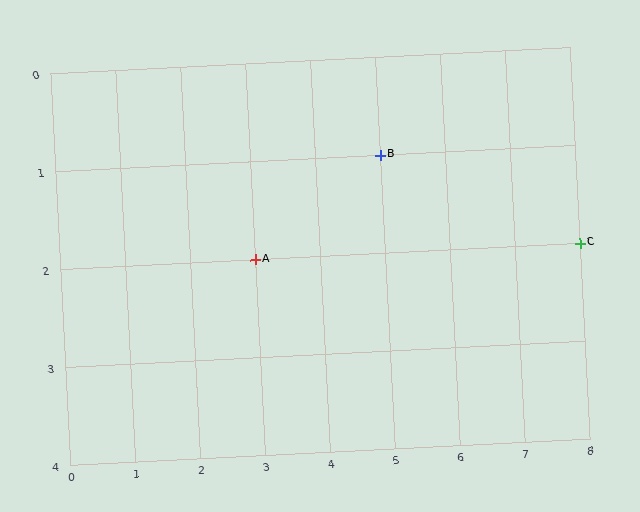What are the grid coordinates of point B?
Point B is at grid coordinates (5, 1).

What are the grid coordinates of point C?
Point C is at grid coordinates (8, 2).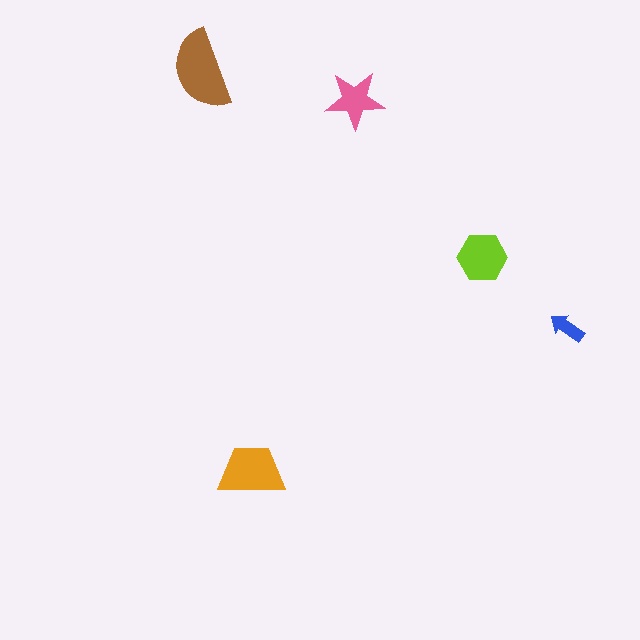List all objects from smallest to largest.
The blue arrow, the pink star, the lime hexagon, the orange trapezoid, the brown semicircle.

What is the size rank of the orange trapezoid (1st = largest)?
2nd.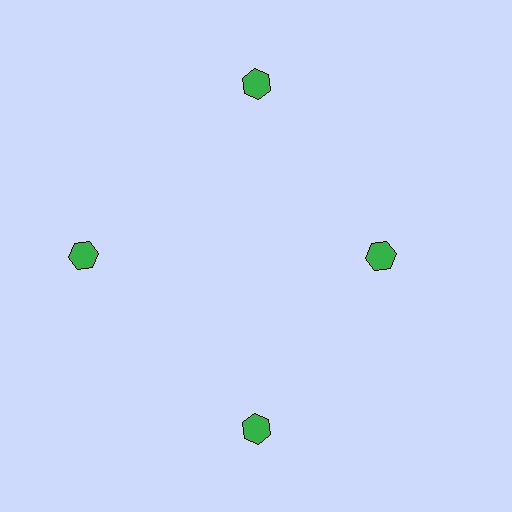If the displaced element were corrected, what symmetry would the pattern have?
It would have 4-fold rotational symmetry — the pattern would map onto itself every 90 degrees.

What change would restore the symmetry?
The symmetry would be restored by moving it outward, back onto the ring so that all 4 hexagons sit at equal angles and equal distance from the center.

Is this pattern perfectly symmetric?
No. The 4 green hexagons are arranged in a ring, but one element near the 3 o'clock position is pulled inward toward the center, breaking the 4-fold rotational symmetry.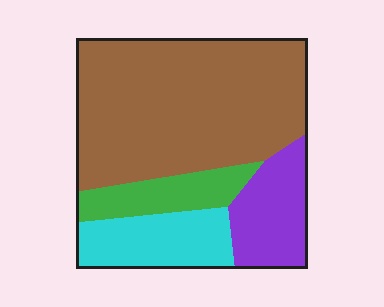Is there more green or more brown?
Brown.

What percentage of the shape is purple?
Purple covers about 15% of the shape.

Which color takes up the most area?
Brown, at roughly 55%.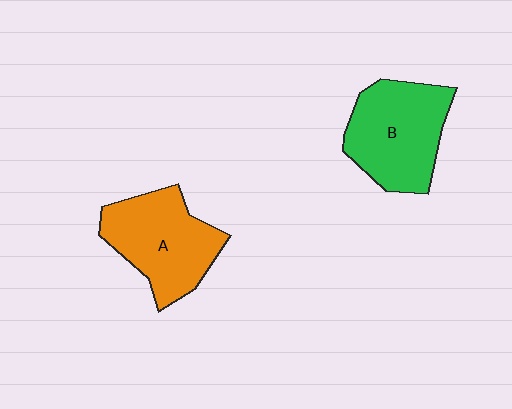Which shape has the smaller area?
Shape A (orange).